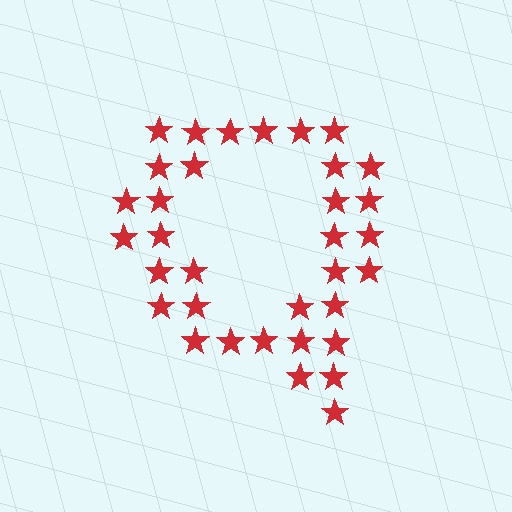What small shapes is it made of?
It is made of small stars.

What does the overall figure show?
The overall figure shows the letter Q.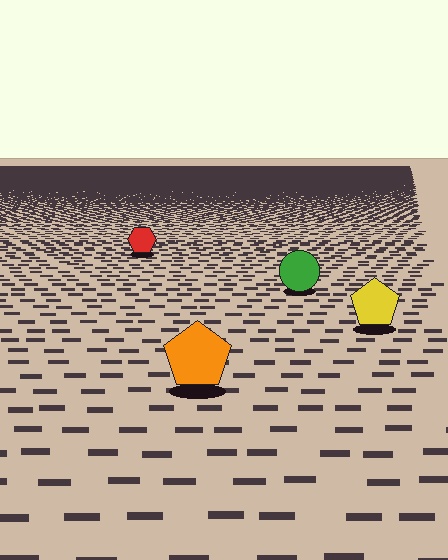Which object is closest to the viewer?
The orange pentagon is closest. The texture marks near it are larger and more spread out.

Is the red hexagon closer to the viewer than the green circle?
No. The green circle is closer — you can tell from the texture gradient: the ground texture is coarser near it.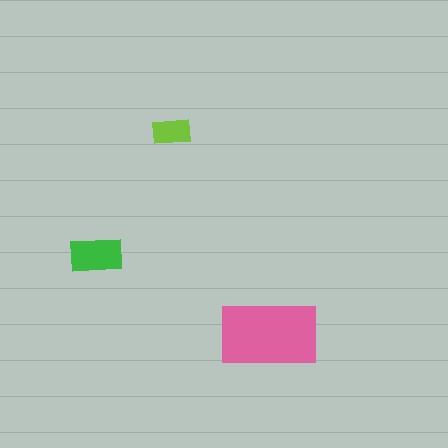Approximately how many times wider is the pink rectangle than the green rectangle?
About 2 times wider.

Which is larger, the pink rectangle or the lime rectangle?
The pink one.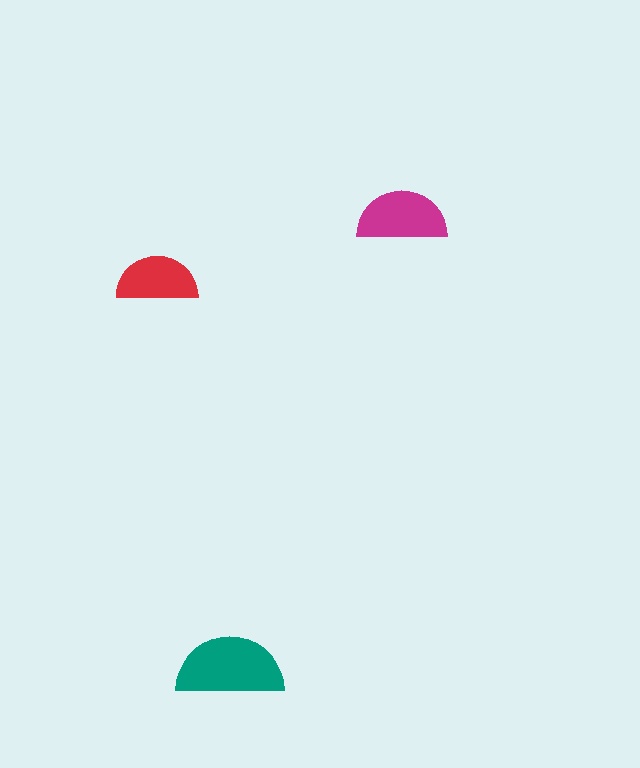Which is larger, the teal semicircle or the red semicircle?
The teal one.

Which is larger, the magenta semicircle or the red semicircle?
The magenta one.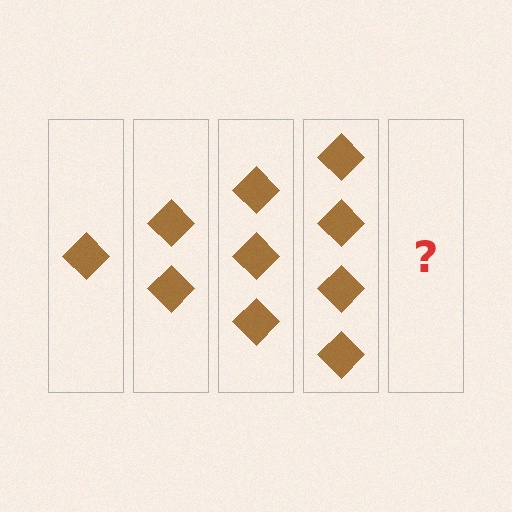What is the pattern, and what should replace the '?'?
The pattern is that each step adds one more diamond. The '?' should be 5 diamonds.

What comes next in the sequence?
The next element should be 5 diamonds.